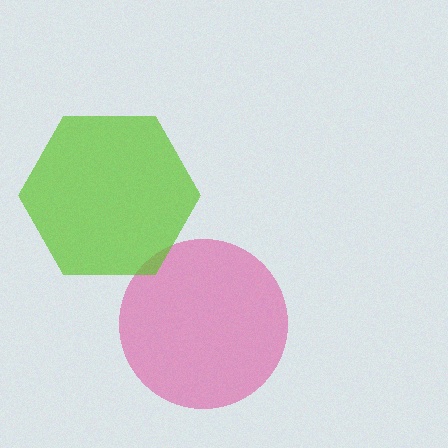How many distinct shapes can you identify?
There are 2 distinct shapes: a pink circle, a lime hexagon.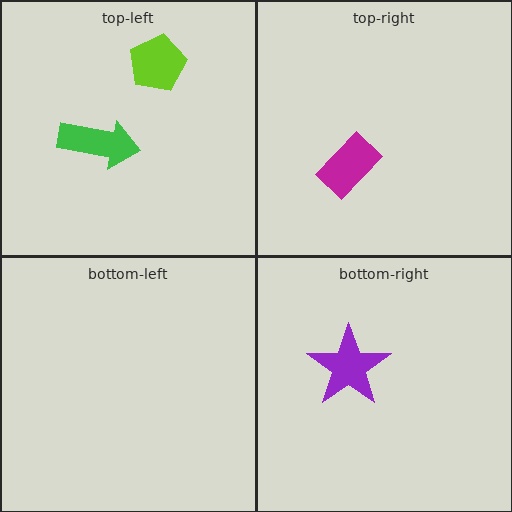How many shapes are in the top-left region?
2.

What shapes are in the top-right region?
The magenta rectangle.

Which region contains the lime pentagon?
The top-left region.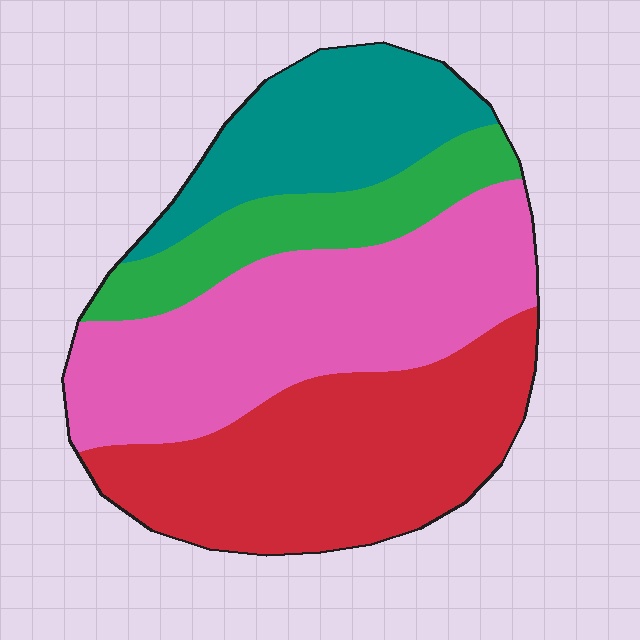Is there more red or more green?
Red.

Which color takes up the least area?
Green, at roughly 15%.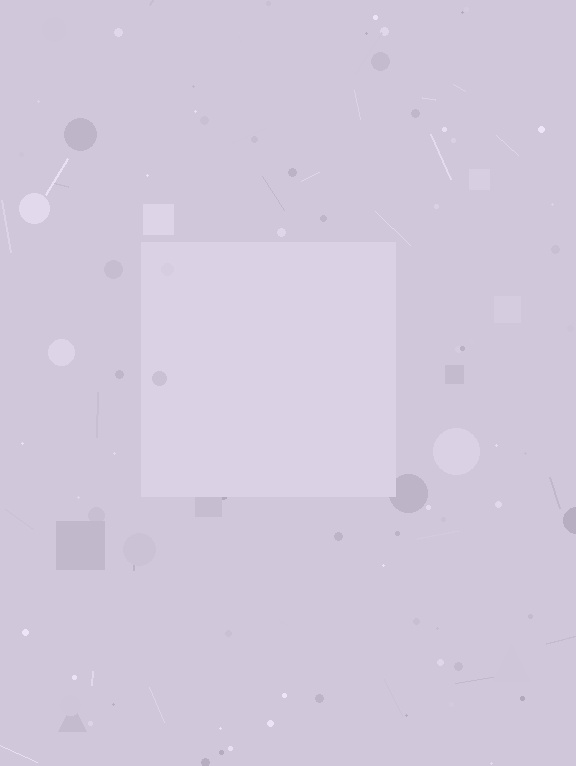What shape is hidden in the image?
A square is hidden in the image.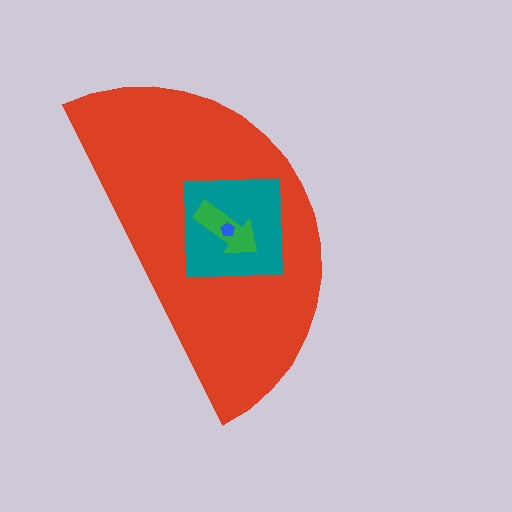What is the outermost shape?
The red semicircle.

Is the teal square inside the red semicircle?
Yes.